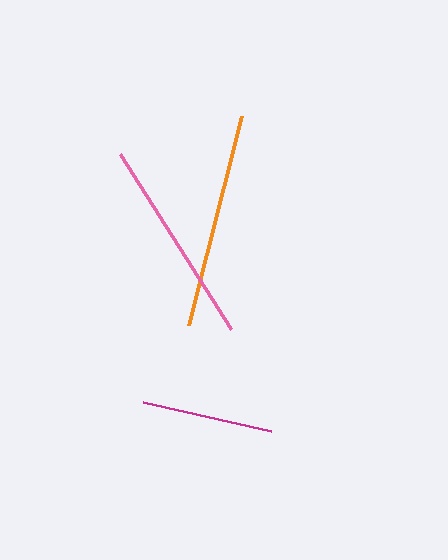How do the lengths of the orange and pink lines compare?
The orange and pink lines are approximately the same length.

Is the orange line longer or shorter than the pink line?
The orange line is longer than the pink line.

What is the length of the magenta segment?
The magenta segment is approximately 131 pixels long.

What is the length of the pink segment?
The pink segment is approximately 208 pixels long.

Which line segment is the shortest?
The magenta line is the shortest at approximately 131 pixels.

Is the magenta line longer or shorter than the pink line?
The pink line is longer than the magenta line.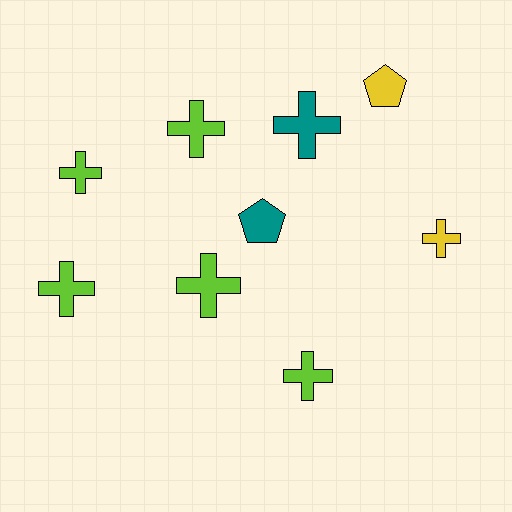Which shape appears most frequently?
Cross, with 7 objects.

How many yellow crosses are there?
There is 1 yellow cross.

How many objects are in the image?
There are 9 objects.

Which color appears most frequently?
Lime, with 5 objects.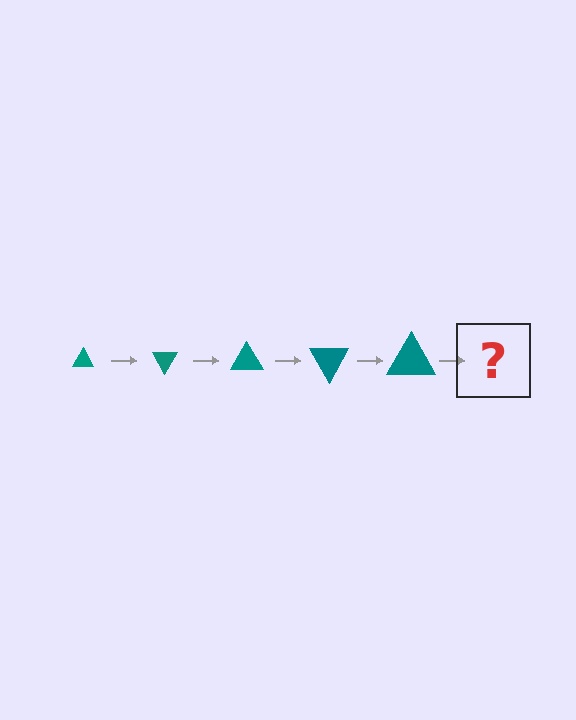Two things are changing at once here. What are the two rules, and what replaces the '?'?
The two rules are that the triangle grows larger each step and it rotates 60 degrees each step. The '?' should be a triangle, larger than the previous one and rotated 300 degrees from the start.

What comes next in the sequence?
The next element should be a triangle, larger than the previous one and rotated 300 degrees from the start.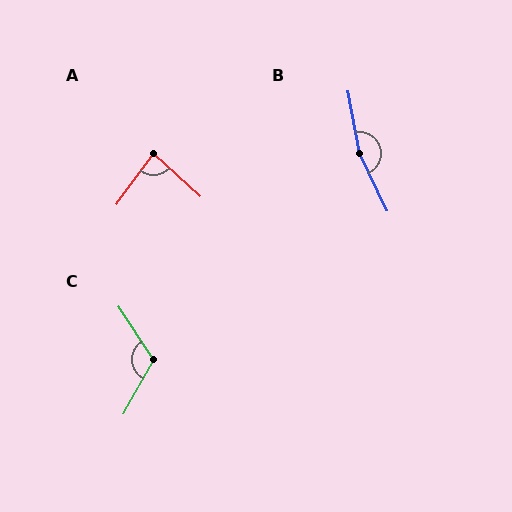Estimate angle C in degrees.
Approximately 117 degrees.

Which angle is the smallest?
A, at approximately 83 degrees.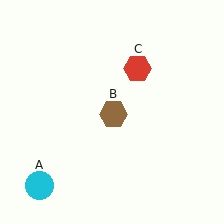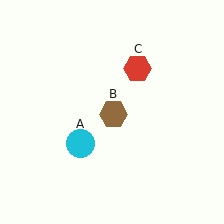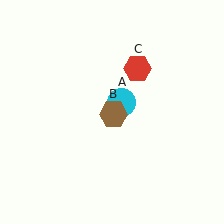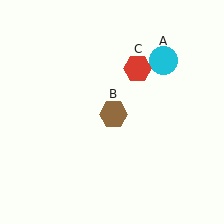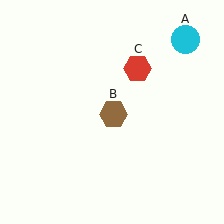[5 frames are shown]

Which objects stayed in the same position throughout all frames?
Brown hexagon (object B) and red hexagon (object C) remained stationary.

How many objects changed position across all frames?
1 object changed position: cyan circle (object A).